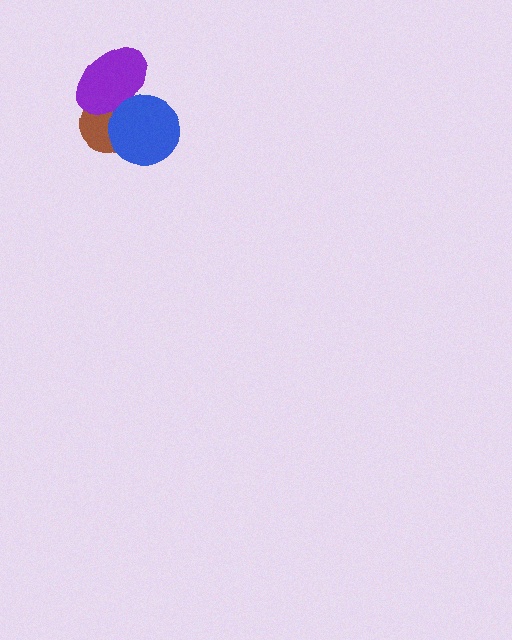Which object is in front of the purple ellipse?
The blue circle is in front of the purple ellipse.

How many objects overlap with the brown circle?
2 objects overlap with the brown circle.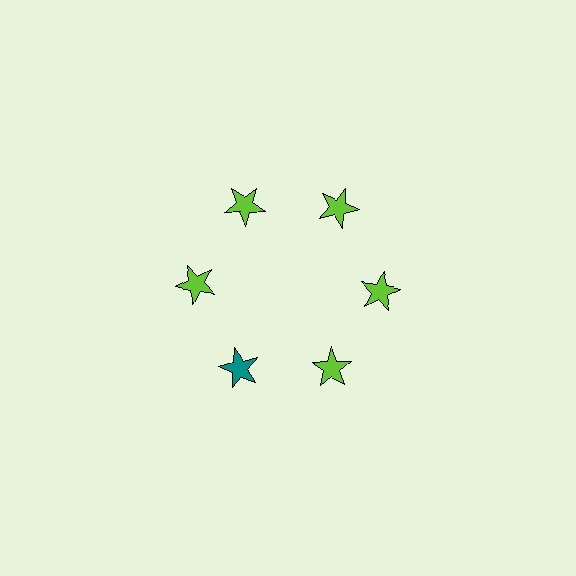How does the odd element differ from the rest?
It has a different color: teal instead of lime.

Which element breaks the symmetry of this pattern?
The teal star at roughly the 7 o'clock position breaks the symmetry. All other shapes are lime stars.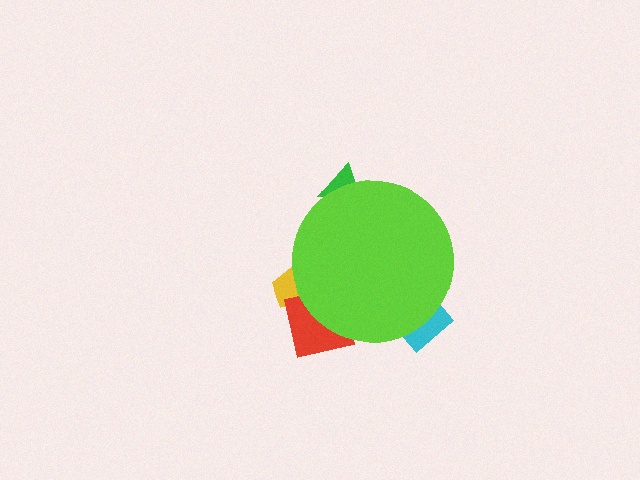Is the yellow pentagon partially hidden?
Yes, the yellow pentagon is partially hidden behind the lime circle.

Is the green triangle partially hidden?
Yes, the green triangle is partially hidden behind the lime circle.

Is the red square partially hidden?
Yes, the red square is partially hidden behind the lime circle.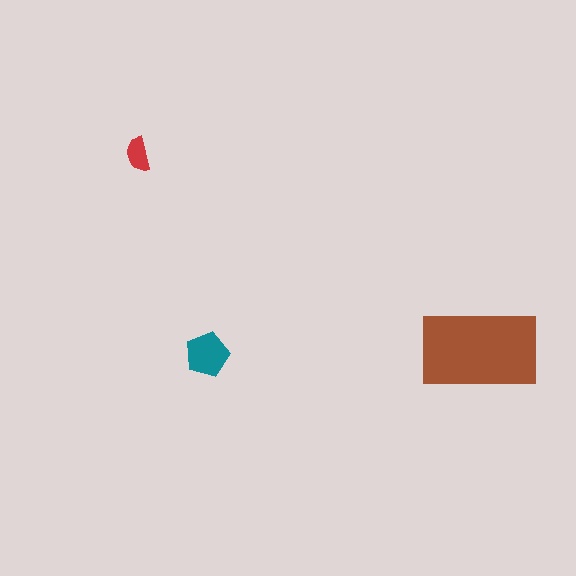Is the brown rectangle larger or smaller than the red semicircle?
Larger.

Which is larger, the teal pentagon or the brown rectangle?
The brown rectangle.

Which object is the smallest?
The red semicircle.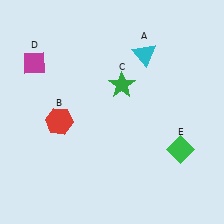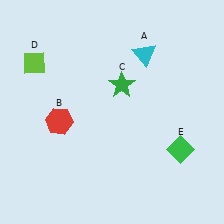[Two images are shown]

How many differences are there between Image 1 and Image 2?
There is 1 difference between the two images.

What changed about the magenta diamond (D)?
In Image 1, D is magenta. In Image 2, it changed to lime.